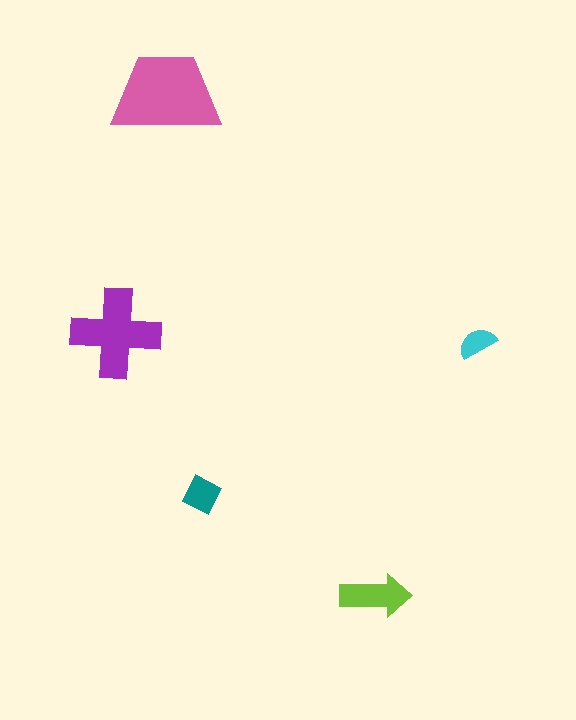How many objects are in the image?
There are 5 objects in the image.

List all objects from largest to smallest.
The pink trapezoid, the purple cross, the lime arrow, the teal diamond, the cyan semicircle.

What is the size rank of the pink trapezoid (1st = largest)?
1st.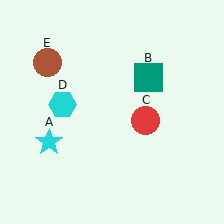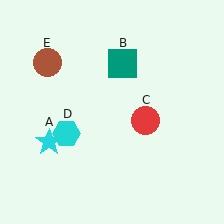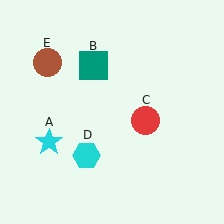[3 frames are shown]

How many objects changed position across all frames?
2 objects changed position: teal square (object B), cyan hexagon (object D).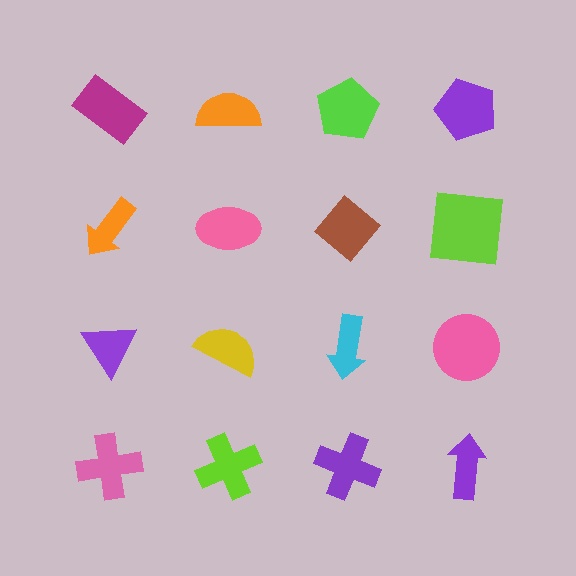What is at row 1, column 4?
A purple pentagon.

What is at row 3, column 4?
A pink circle.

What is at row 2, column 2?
A pink ellipse.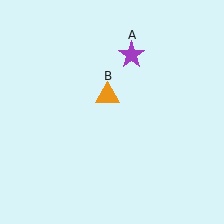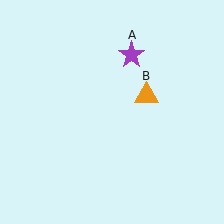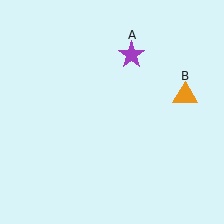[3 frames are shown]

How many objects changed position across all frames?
1 object changed position: orange triangle (object B).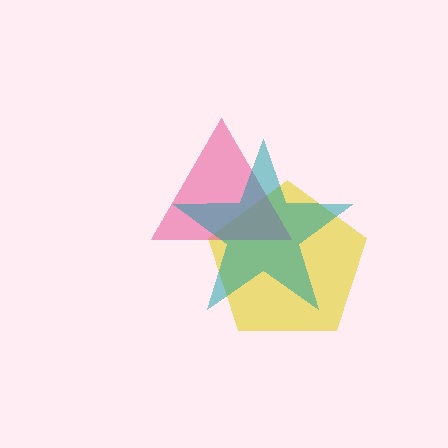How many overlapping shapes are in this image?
There are 3 overlapping shapes in the image.